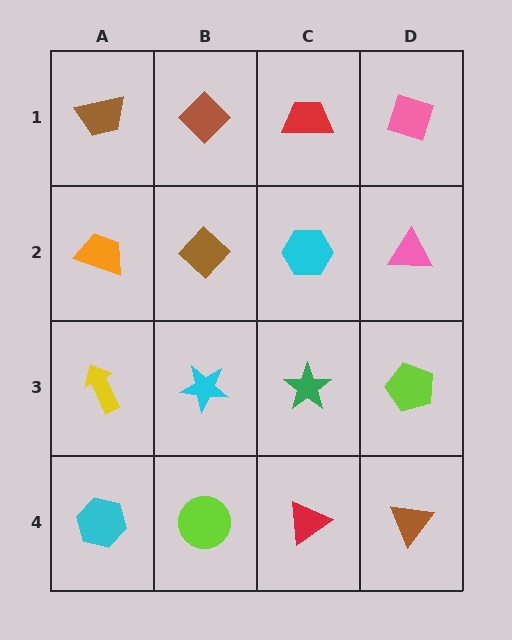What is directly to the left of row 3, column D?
A green star.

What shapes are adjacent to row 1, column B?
A brown diamond (row 2, column B), a brown trapezoid (row 1, column A), a red trapezoid (row 1, column C).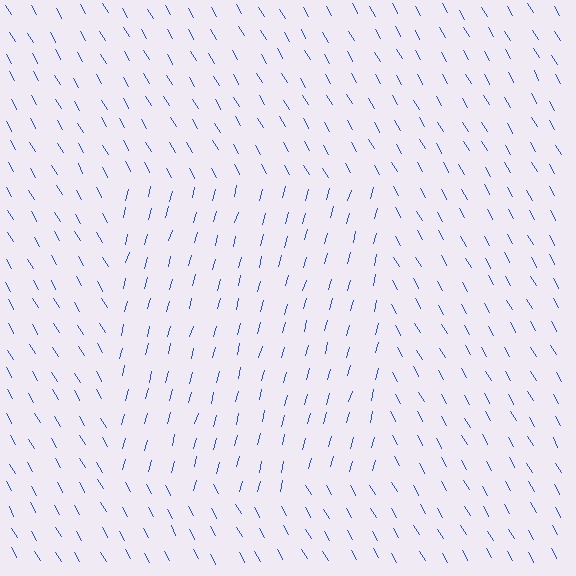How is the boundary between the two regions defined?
The boundary is defined purely by a change in line orientation (approximately 45 degrees difference). All lines are the same color and thickness.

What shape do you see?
I see a rectangle.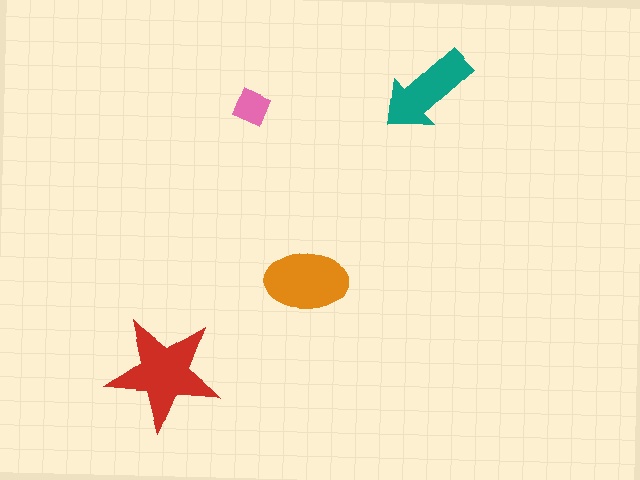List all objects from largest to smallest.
The red star, the orange ellipse, the teal arrow, the pink diamond.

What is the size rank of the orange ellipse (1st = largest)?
2nd.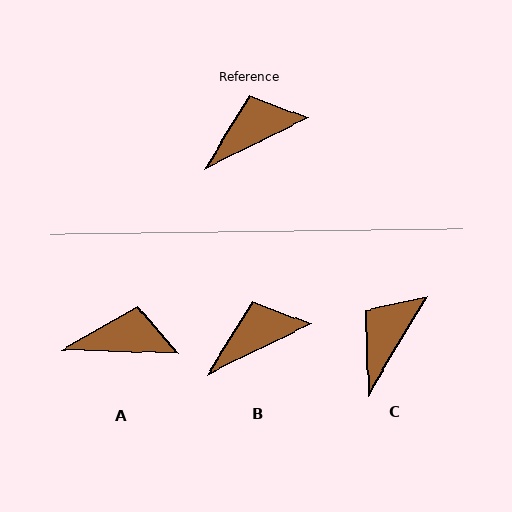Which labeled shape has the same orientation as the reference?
B.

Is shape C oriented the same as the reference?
No, it is off by about 33 degrees.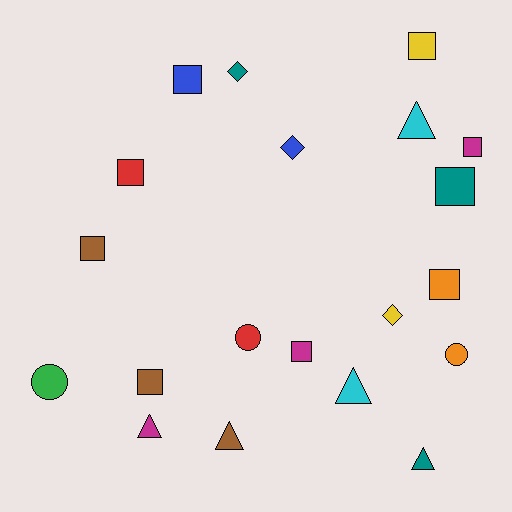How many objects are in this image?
There are 20 objects.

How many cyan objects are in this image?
There are 2 cyan objects.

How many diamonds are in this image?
There are 3 diamonds.